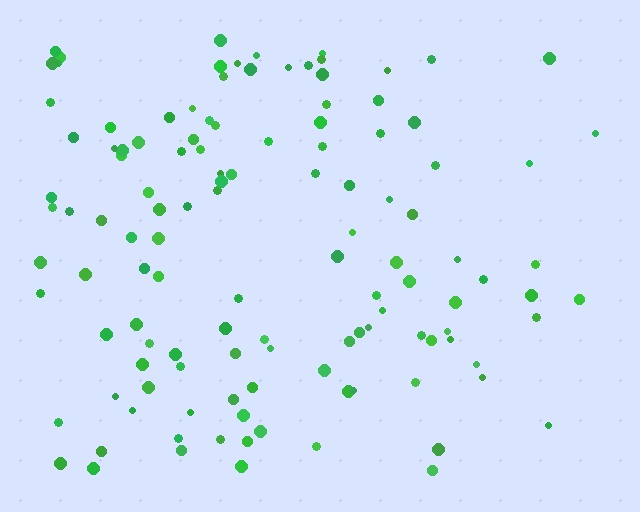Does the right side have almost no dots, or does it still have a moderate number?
Still a moderate number, just noticeably fewer than the left.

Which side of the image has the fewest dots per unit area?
The right.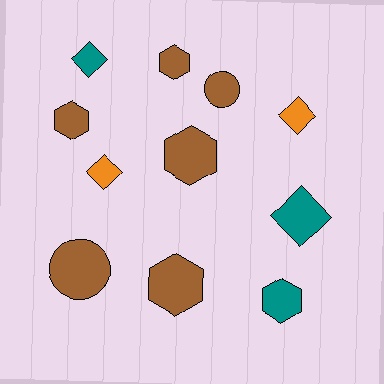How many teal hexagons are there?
There is 1 teal hexagon.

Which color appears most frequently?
Brown, with 6 objects.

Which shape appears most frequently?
Hexagon, with 5 objects.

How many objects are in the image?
There are 11 objects.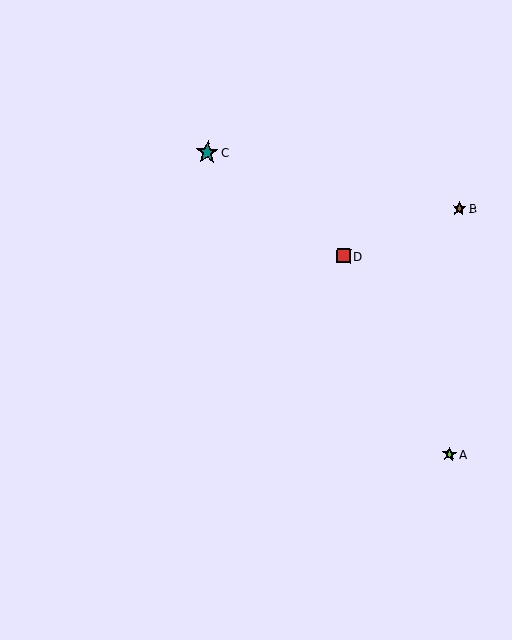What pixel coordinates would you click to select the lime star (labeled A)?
Click at (449, 454) to select the lime star A.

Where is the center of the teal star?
The center of the teal star is at (207, 153).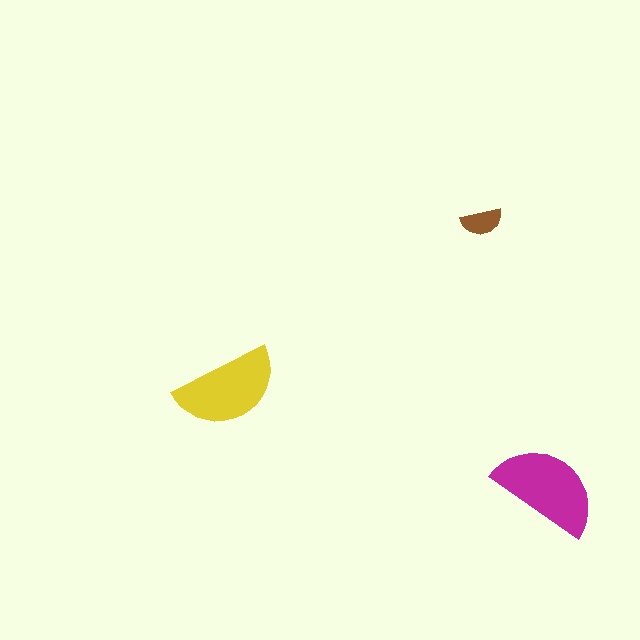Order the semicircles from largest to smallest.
the magenta one, the yellow one, the brown one.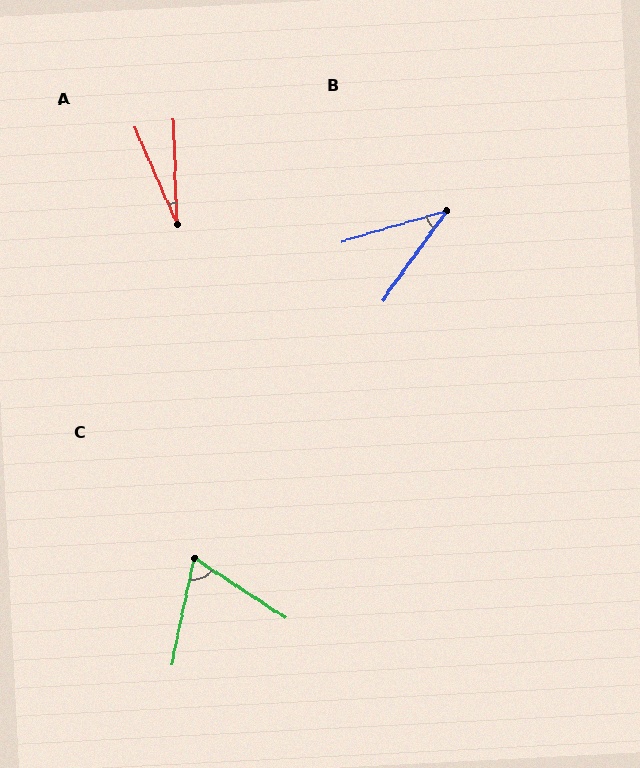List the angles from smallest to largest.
A (21°), B (38°), C (68°).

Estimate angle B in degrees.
Approximately 38 degrees.